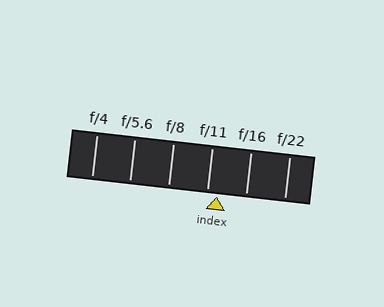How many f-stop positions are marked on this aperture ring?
There are 6 f-stop positions marked.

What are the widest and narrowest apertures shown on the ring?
The widest aperture shown is f/4 and the narrowest is f/22.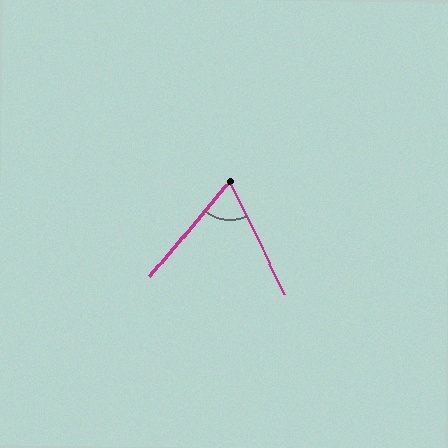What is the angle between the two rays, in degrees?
Approximately 66 degrees.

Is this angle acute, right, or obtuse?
It is acute.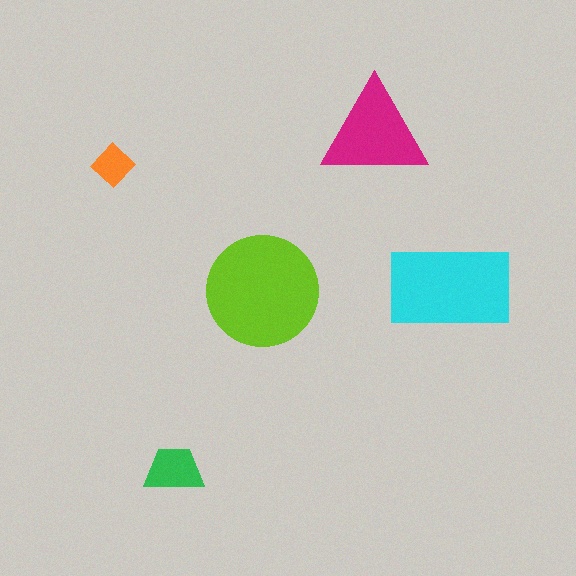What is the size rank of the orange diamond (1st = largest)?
5th.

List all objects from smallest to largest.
The orange diamond, the green trapezoid, the magenta triangle, the cyan rectangle, the lime circle.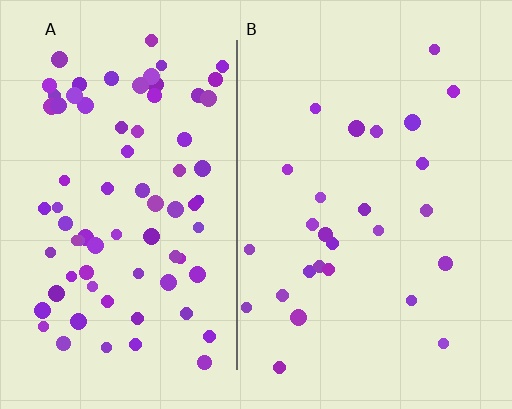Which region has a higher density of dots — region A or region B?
A (the left).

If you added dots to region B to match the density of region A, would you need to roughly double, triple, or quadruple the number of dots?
Approximately triple.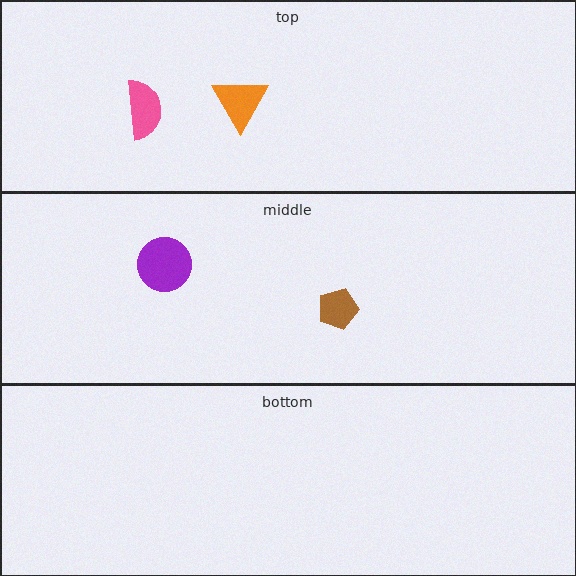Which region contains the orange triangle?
The top region.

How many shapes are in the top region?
2.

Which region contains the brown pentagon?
The middle region.